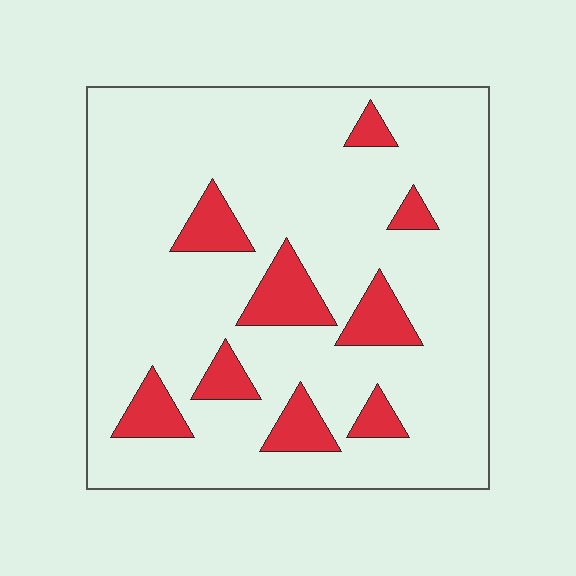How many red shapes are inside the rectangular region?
9.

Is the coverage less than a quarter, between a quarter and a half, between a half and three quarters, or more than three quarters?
Less than a quarter.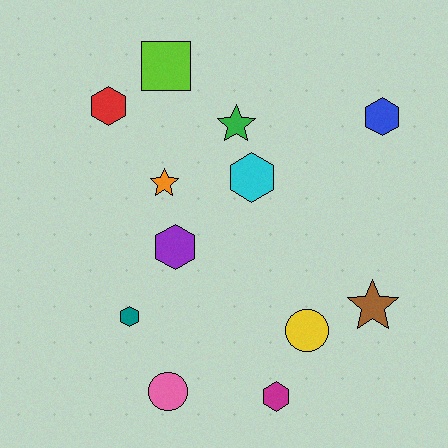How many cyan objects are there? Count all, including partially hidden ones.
There is 1 cyan object.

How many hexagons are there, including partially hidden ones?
There are 6 hexagons.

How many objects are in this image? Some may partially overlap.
There are 12 objects.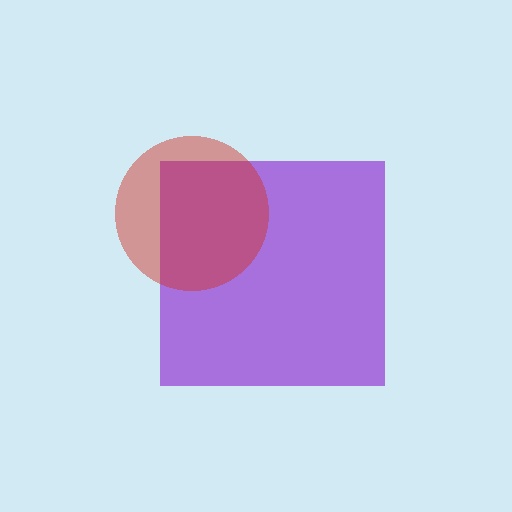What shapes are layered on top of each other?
The layered shapes are: a purple square, a red circle.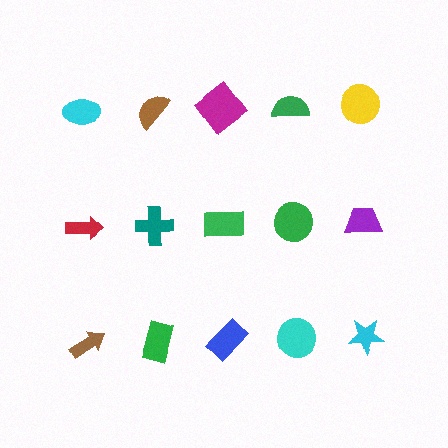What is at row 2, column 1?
A red arrow.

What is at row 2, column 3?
A green rectangle.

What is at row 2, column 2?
A teal cross.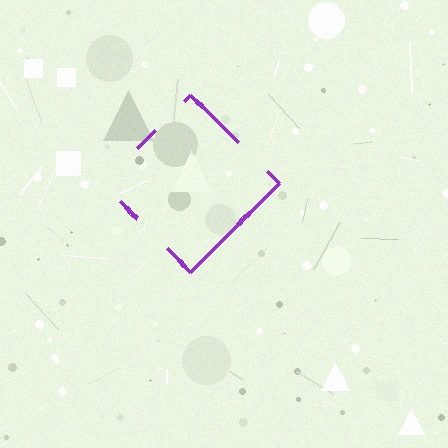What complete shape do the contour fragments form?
The contour fragments form a diamond.